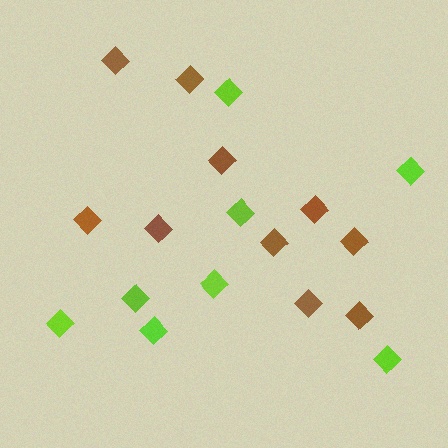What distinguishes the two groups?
There are 2 groups: one group of brown diamonds (10) and one group of lime diamonds (8).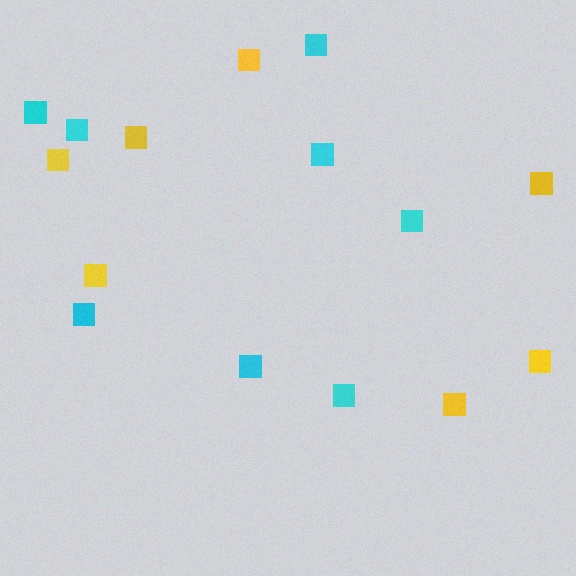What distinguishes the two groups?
There are 2 groups: one group of yellow squares (7) and one group of cyan squares (8).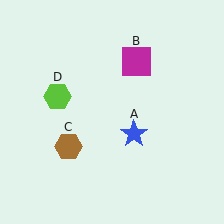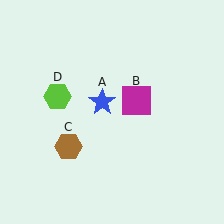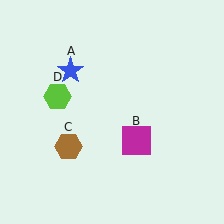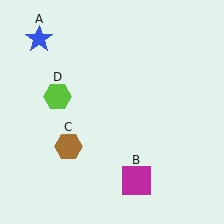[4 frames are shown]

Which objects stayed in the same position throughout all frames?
Brown hexagon (object C) and lime hexagon (object D) remained stationary.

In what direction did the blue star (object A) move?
The blue star (object A) moved up and to the left.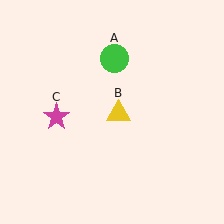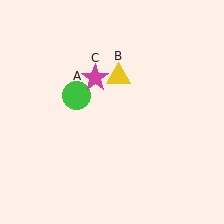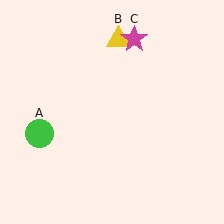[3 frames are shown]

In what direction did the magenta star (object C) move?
The magenta star (object C) moved up and to the right.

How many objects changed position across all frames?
3 objects changed position: green circle (object A), yellow triangle (object B), magenta star (object C).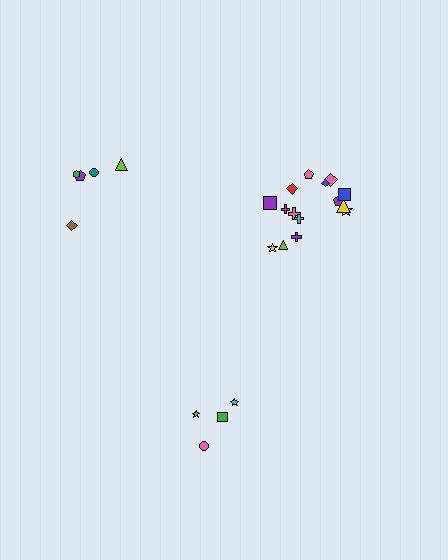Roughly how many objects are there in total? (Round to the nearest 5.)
Roughly 25 objects in total.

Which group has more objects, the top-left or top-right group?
The top-right group.